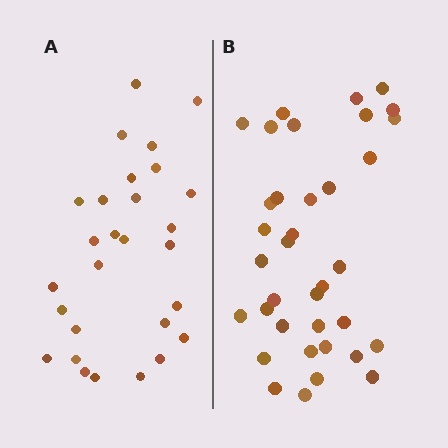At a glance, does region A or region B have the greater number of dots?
Region B (the right region) has more dots.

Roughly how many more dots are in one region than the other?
Region B has roughly 8 or so more dots than region A.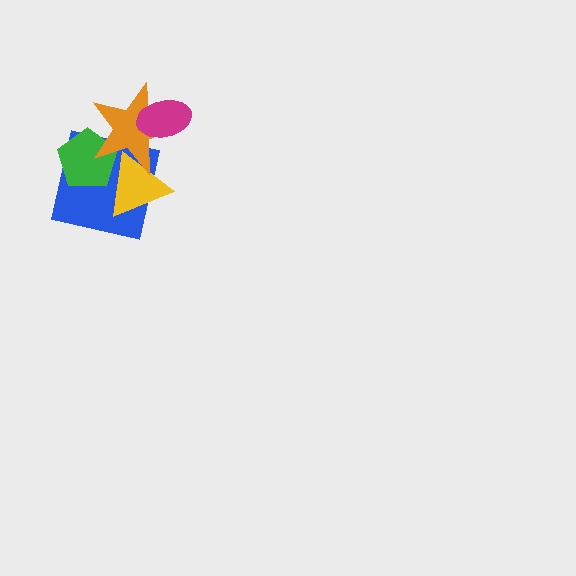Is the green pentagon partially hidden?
Yes, it is partially covered by another shape.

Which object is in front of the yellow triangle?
The orange star is in front of the yellow triangle.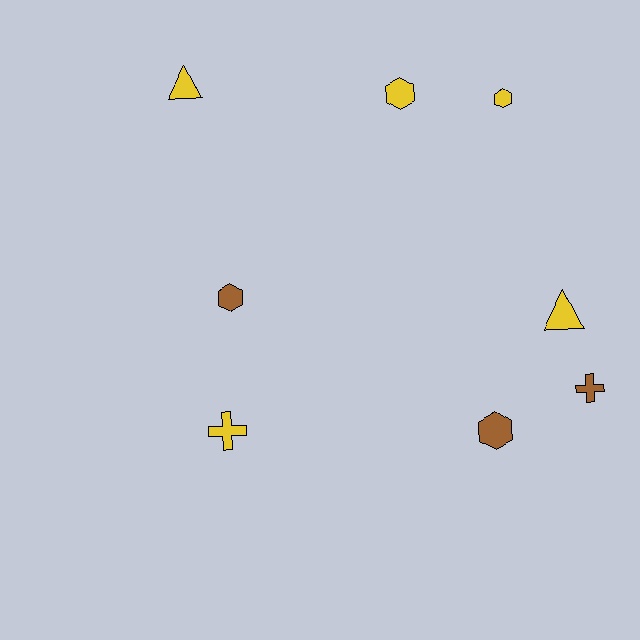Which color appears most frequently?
Yellow, with 5 objects.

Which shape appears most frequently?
Hexagon, with 4 objects.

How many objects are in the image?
There are 8 objects.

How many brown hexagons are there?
There are 2 brown hexagons.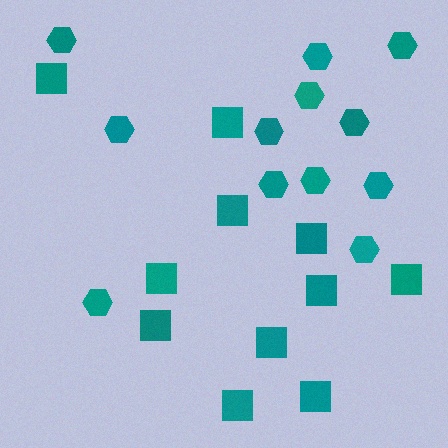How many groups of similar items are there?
There are 2 groups: one group of squares (11) and one group of hexagons (12).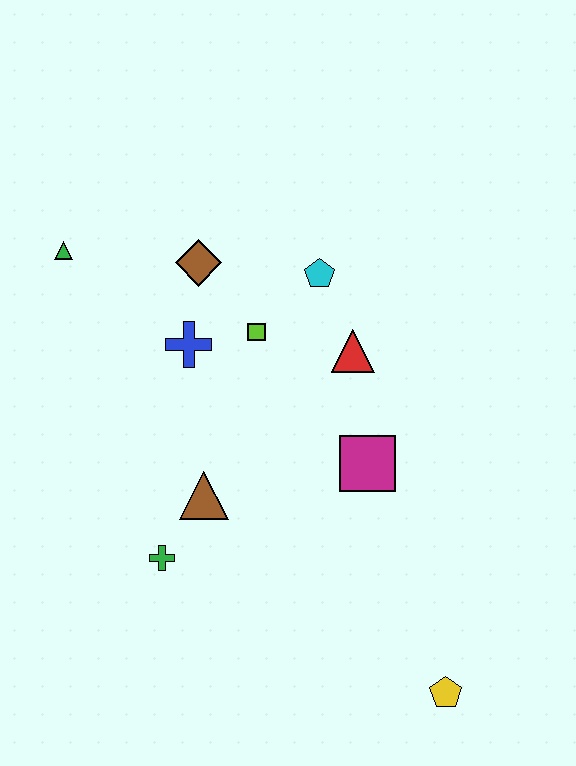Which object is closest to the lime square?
The blue cross is closest to the lime square.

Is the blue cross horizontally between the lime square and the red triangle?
No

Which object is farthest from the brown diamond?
The yellow pentagon is farthest from the brown diamond.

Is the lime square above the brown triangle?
Yes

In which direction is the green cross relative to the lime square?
The green cross is below the lime square.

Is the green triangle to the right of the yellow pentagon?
No